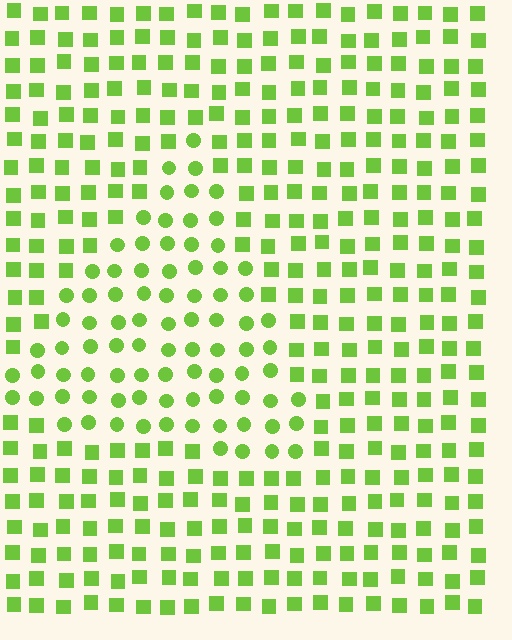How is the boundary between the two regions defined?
The boundary is defined by a change in element shape: circles inside vs. squares outside. All elements share the same color and spacing.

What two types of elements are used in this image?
The image uses circles inside the triangle region and squares outside it.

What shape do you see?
I see a triangle.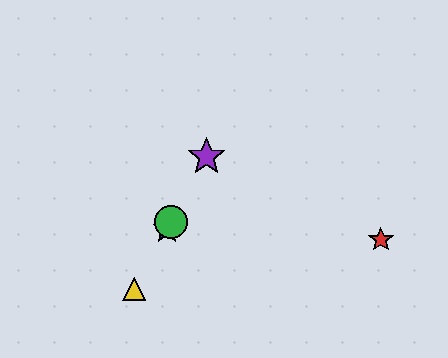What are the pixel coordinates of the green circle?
The green circle is at (171, 222).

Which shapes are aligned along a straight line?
The blue star, the green circle, the yellow triangle, the purple star are aligned along a straight line.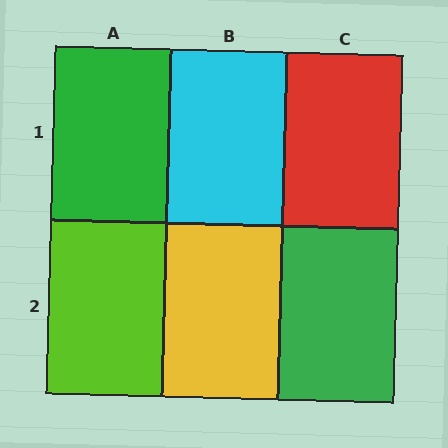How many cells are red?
1 cell is red.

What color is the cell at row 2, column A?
Lime.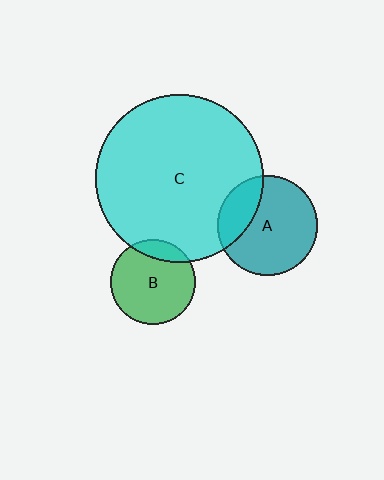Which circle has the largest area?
Circle C (cyan).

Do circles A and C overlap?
Yes.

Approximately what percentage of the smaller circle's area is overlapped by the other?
Approximately 25%.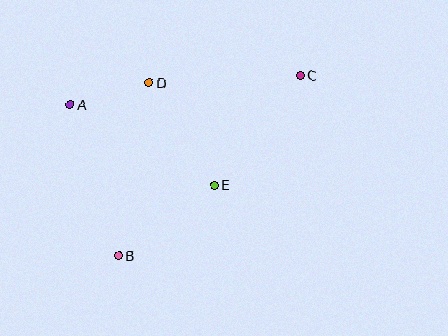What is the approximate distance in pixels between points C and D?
The distance between C and D is approximately 151 pixels.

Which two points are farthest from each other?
Points B and C are farthest from each other.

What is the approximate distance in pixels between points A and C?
The distance between A and C is approximately 232 pixels.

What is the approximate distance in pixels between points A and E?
The distance between A and E is approximately 165 pixels.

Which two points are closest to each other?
Points A and D are closest to each other.